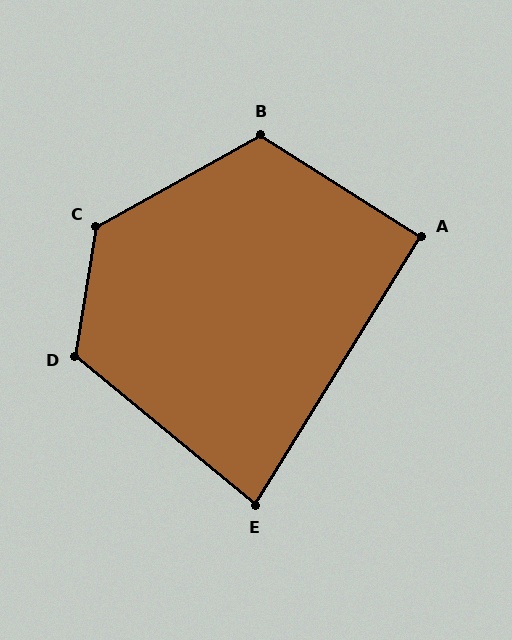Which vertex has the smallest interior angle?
E, at approximately 82 degrees.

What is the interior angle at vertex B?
Approximately 118 degrees (obtuse).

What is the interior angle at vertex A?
Approximately 91 degrees (approximately right).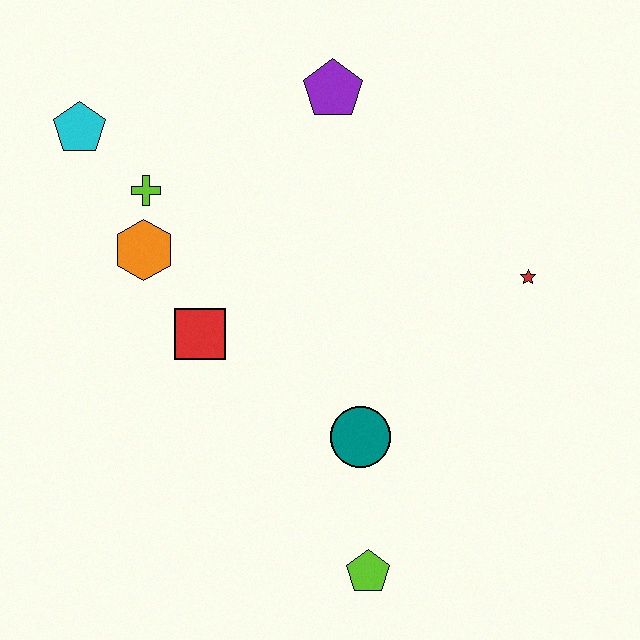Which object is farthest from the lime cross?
The lime pentagon is farthest from the lime cross.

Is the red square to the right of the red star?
No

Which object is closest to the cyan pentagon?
The lime cross is closest to the cyan pentagon.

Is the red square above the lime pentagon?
Yes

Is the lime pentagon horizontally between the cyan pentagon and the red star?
Yes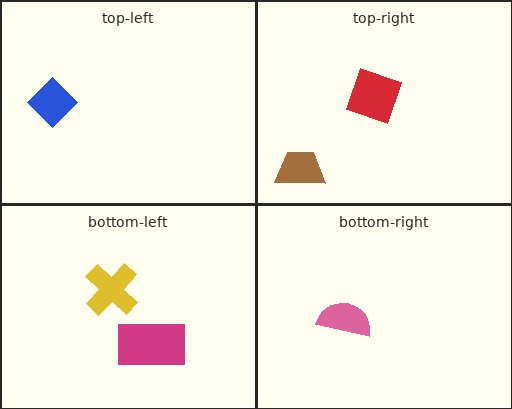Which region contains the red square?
The top-right region.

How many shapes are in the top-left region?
1.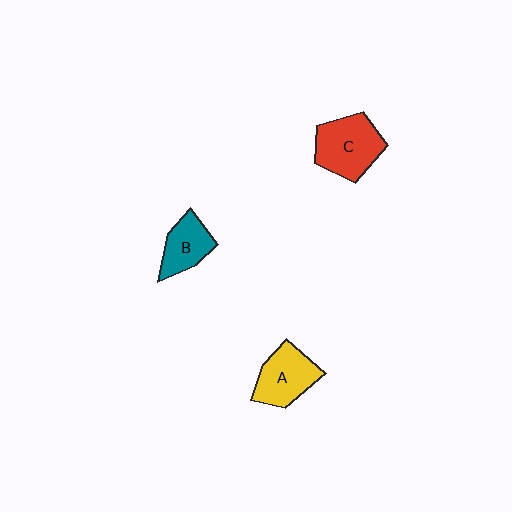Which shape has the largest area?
Shape C (red).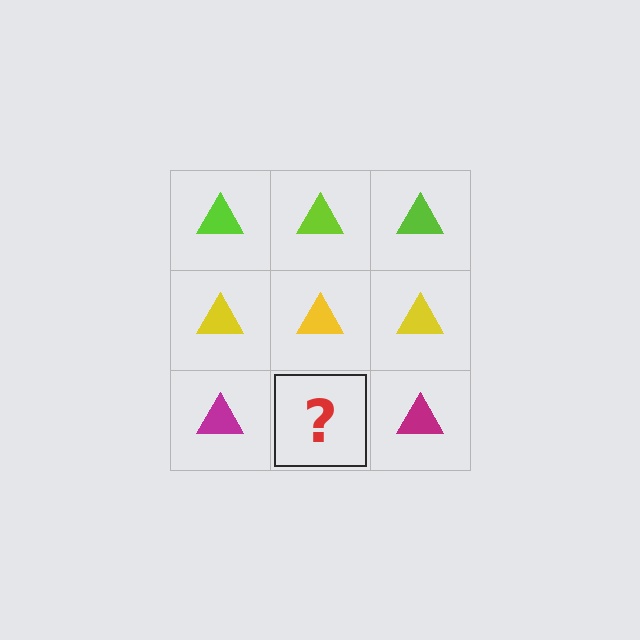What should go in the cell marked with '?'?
The missing cell should contain a magenta triangle.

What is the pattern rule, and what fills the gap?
The rule is that each row has a consistent color. The gap should be filled with a magenta triangle.